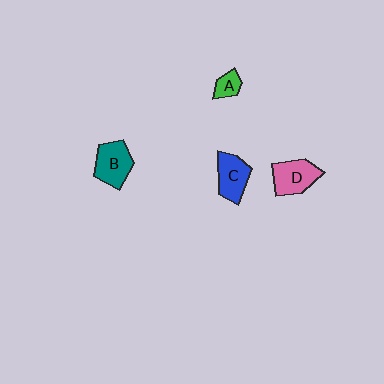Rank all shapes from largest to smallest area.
From largest to smallest: D (pink), B (teal), C (blue), A (green).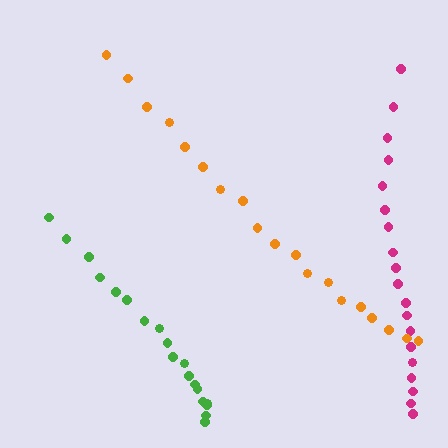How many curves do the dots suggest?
There are 3 distinct paths.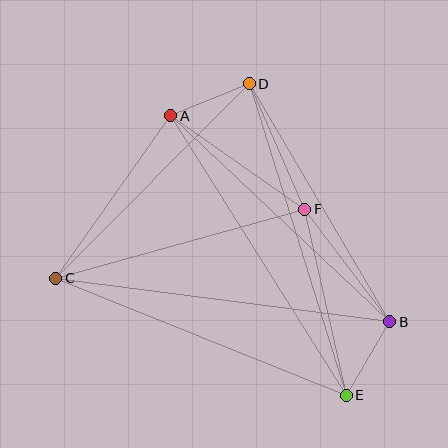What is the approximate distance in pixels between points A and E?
The distance between A and E is approximately 330 pixels.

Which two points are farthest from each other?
Points B and C are farthest from each other.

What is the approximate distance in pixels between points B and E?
The distance between B and E is approximately 86 pixels.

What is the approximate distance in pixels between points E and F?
The distance between E and F is approximately 191 pixels.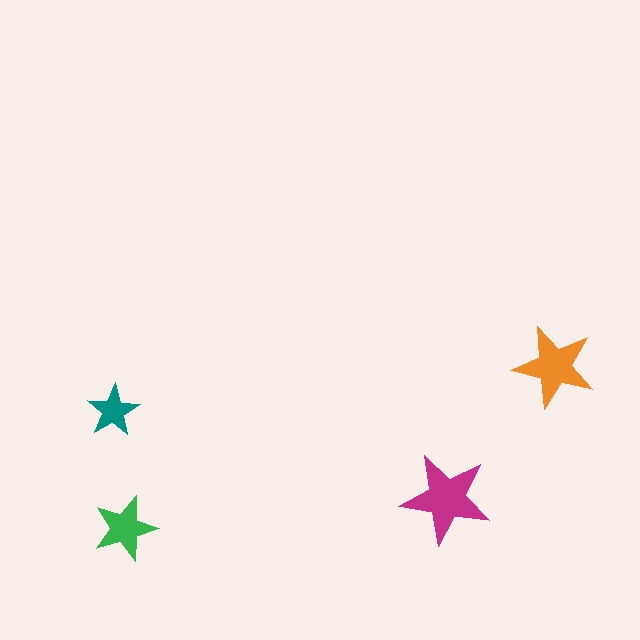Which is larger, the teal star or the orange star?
The orange one.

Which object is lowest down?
The green star is bottommost.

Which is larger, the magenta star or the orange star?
The magenta one.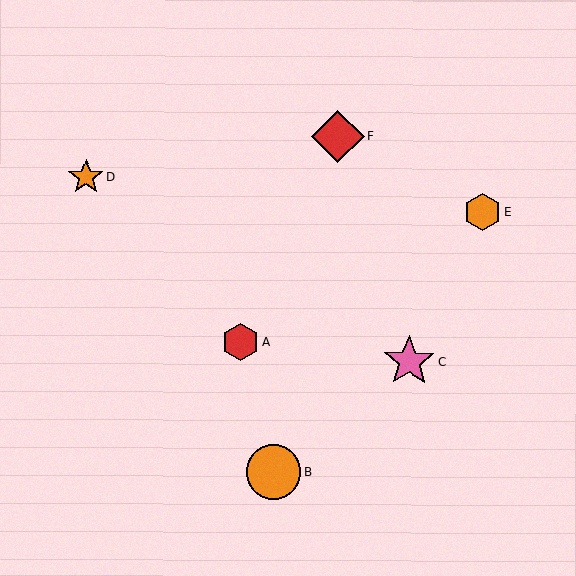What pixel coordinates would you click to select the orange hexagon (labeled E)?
Click at (483, 212) to select the orange hexagon E.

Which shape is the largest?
The orange circle (labeled B) is the largest.